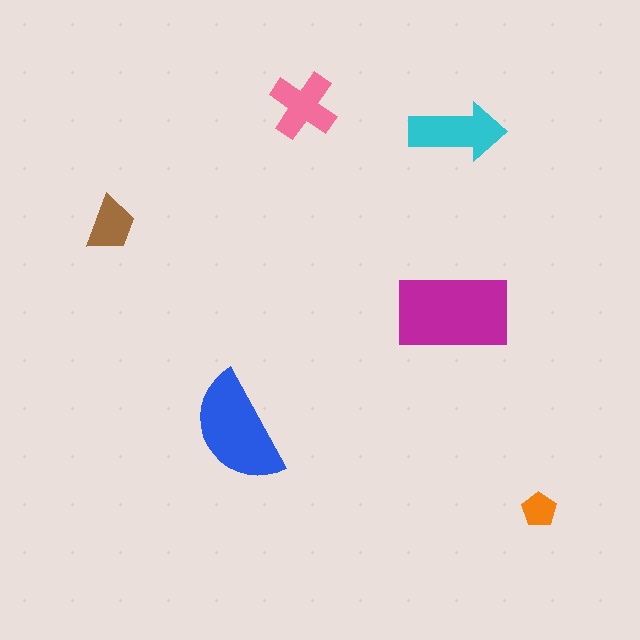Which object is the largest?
The magenta rectangle.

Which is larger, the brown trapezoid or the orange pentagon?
The brown trapezoid.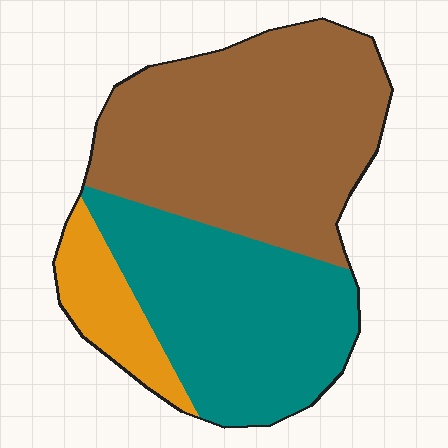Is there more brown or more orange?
Brown.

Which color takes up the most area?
Brown, at roughly 50%.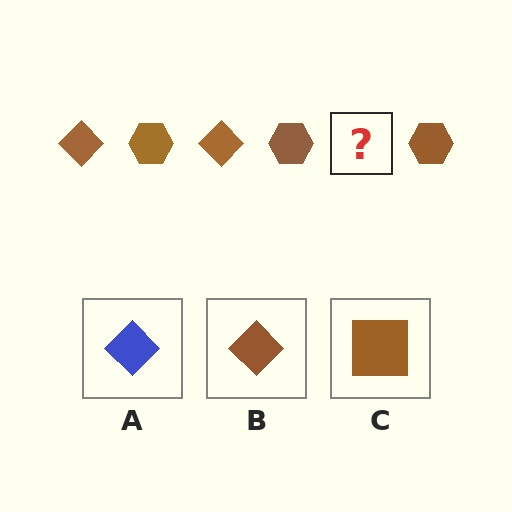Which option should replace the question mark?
Option B.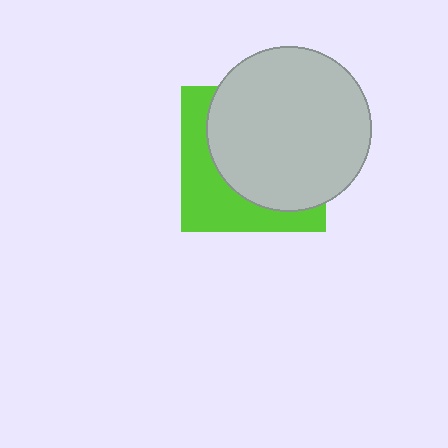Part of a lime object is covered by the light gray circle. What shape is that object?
It is a square.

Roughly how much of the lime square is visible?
A small part of it is visible (roughly 36%).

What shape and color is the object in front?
The object in front is a light gray circle.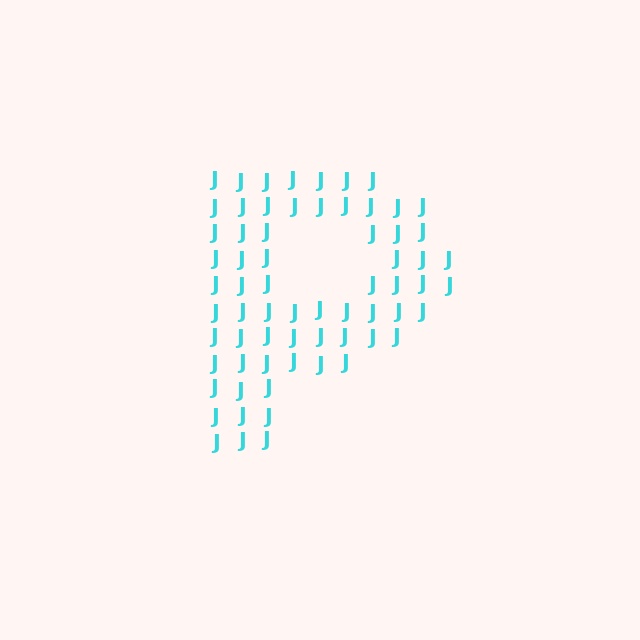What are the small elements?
The small elements are letter J's.